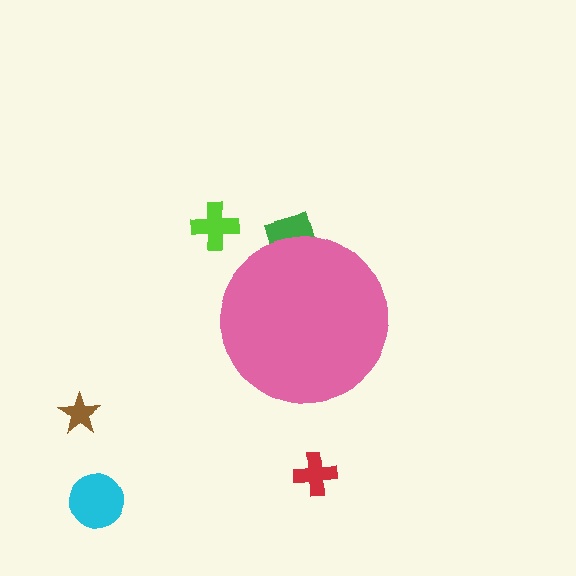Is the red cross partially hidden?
No, the red cross is fully visible.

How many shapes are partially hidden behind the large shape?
1 shape is partially hidden.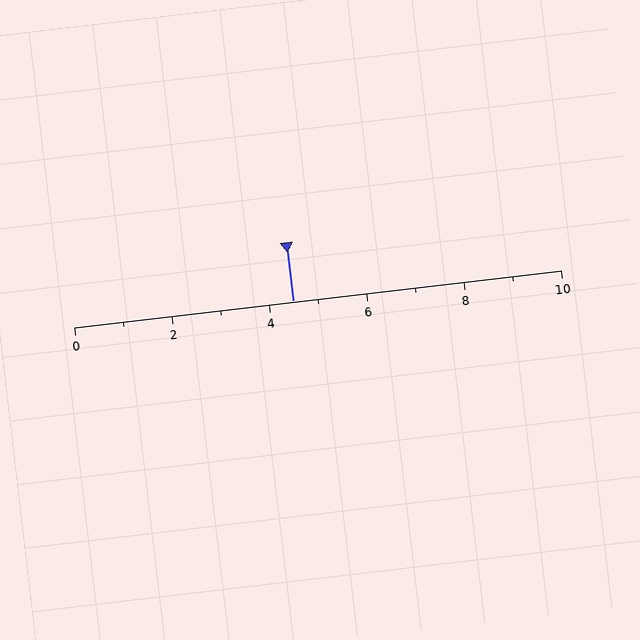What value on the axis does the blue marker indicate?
The marker indicates approximately 4.5.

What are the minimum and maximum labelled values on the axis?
The axis runs from 0 to 10.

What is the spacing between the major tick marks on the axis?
The major ticks are spaced 2 apart.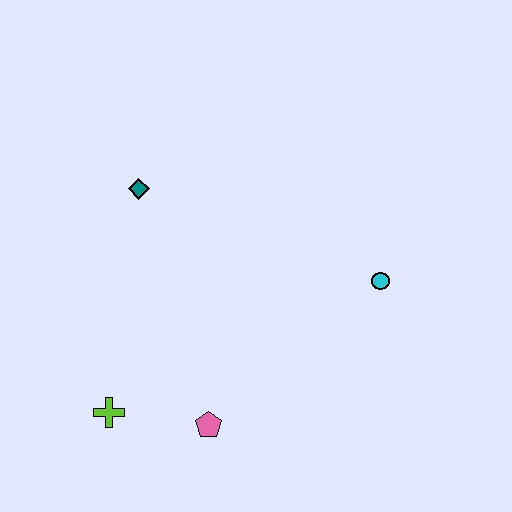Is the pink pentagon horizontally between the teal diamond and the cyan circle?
Yes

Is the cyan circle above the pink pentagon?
Yes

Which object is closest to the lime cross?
The pink pentagon is closest to the lime cross.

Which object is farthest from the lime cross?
The cyan circle is farthest from the lime cross.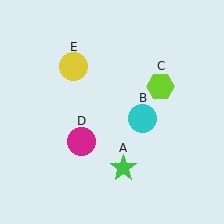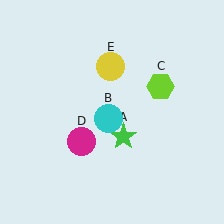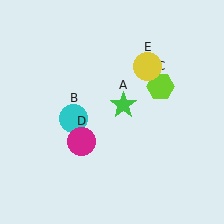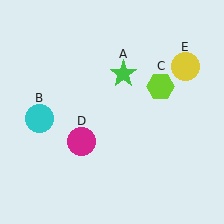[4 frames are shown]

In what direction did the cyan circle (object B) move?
The cyan circle (object B) moved left.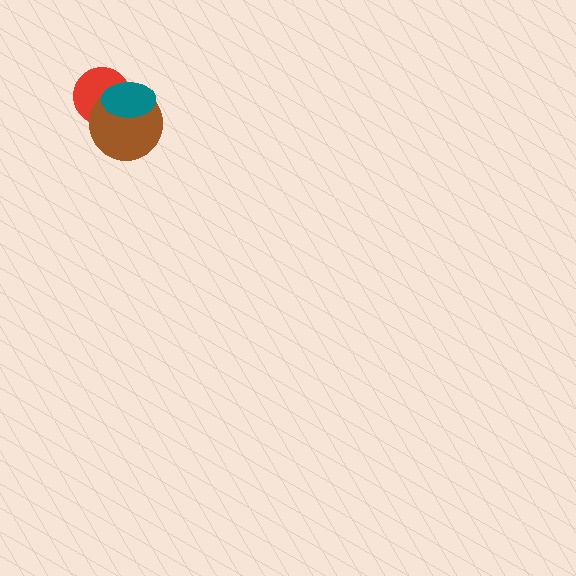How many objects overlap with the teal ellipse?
2 objects overlap with the teal ellipse.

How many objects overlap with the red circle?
2 objects overlap with the red circle.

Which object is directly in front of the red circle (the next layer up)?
The brown circle is directly in front of the red circle.